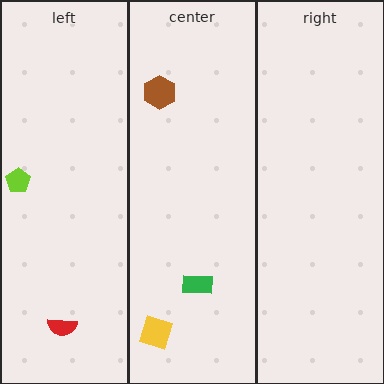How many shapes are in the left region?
2.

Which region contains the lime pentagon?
The left region.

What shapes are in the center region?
The brown hexagon, the green rectangle, the yellow diamond.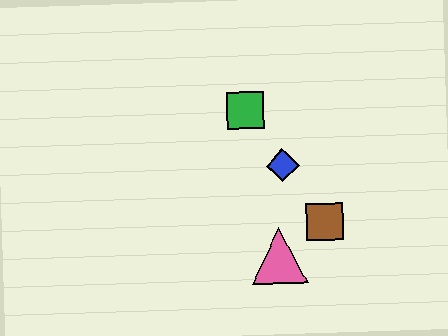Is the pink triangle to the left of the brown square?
Yes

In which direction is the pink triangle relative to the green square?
The pink triangle is below the green square.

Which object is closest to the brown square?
The pink triangle is closest to the brown square.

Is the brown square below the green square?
Yes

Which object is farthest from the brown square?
The green square is farthest from the brown square.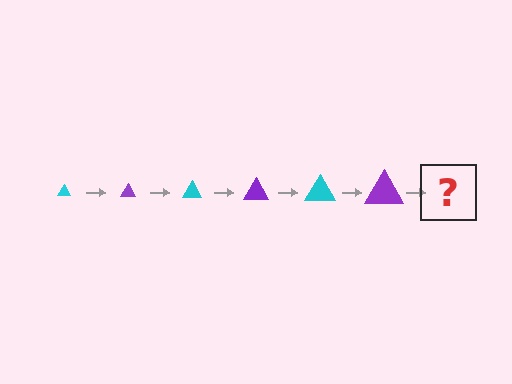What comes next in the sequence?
The next element should be a cyan triangle, larger than the previous one.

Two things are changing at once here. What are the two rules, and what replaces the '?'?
The two rules are that the triangle grows larger each step and the color cycles through cyan and purple. The '?' should be a cyan triangle, larger than the previous one.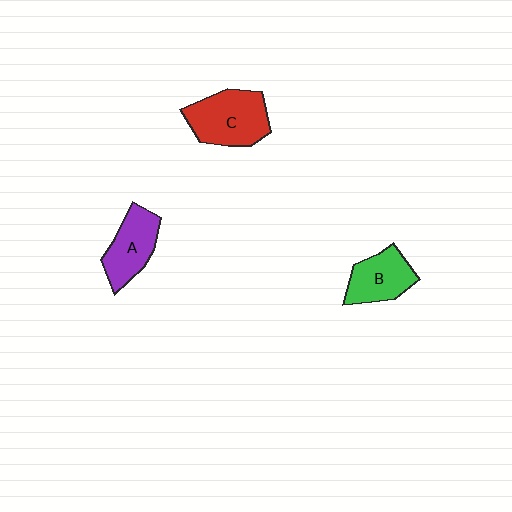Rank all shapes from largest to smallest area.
From largest to smallest: C (red), A (purple), B (green).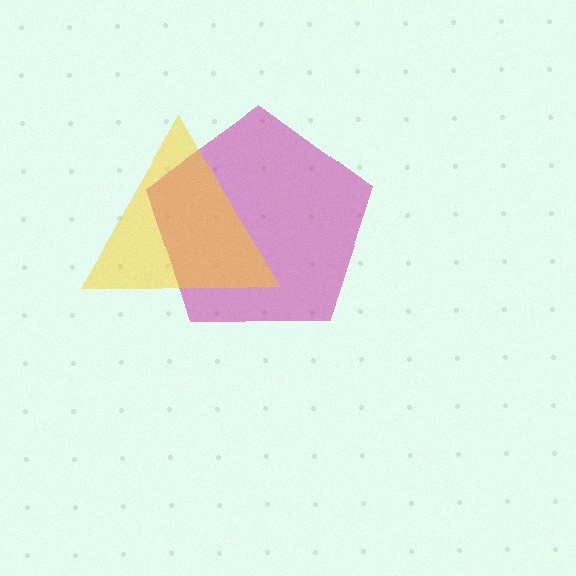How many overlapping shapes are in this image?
There are 2 overlapping shapes in the image.